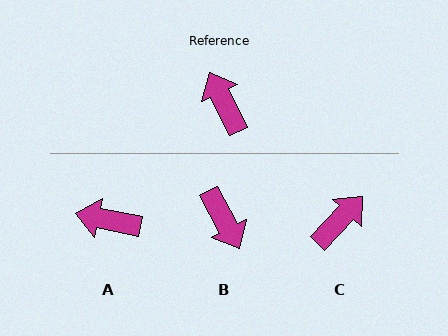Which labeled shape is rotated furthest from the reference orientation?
B, about 178 degrees away.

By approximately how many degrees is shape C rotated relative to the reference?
Approximately 69 degrees clockwise.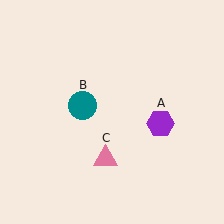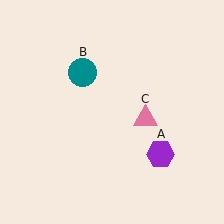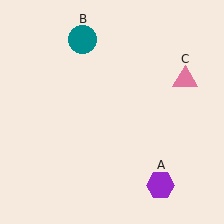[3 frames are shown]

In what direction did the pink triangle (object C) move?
The pink triangle (object C) moved up and to the right.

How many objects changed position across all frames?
3 objects changed position: purple hexagon (object A), teal circle (object B), pink triangle (object C).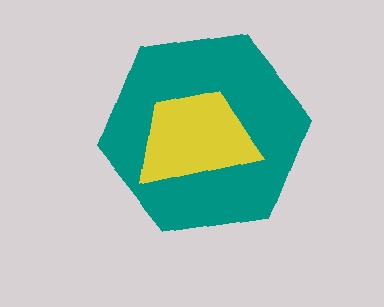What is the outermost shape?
The teal hexagon.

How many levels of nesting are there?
2.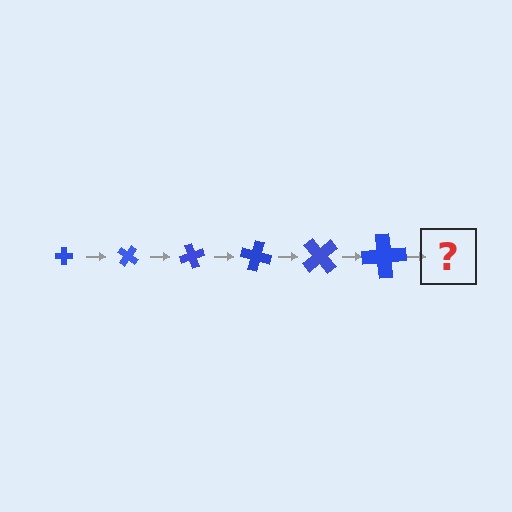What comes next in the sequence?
The next element should be a cross, larger than the previous one and rotated 210 degrees from the start.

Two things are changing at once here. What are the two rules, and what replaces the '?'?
The two rules are that the cross grows larger each step and it rotates 35 degrees each step. The '?' should be a cross, larger than the previous one and rotated 210 degrees from the start.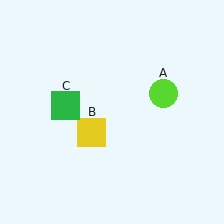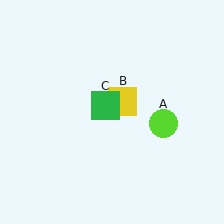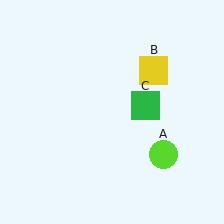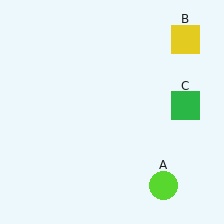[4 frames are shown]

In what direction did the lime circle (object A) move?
The lime circle (object A) moved down.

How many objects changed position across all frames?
3 objects changed position: lime circle (object A), yellow square (object B), green square (object C).